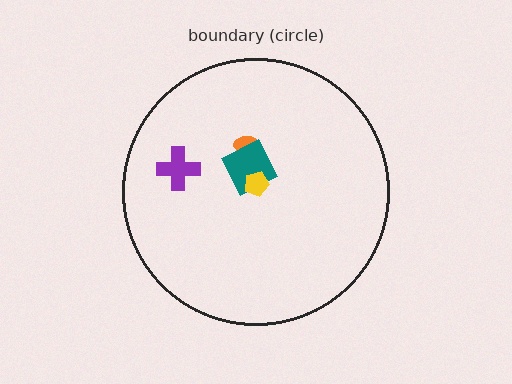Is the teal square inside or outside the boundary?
Inside.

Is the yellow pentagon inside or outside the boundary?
Inside.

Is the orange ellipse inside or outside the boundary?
Inside.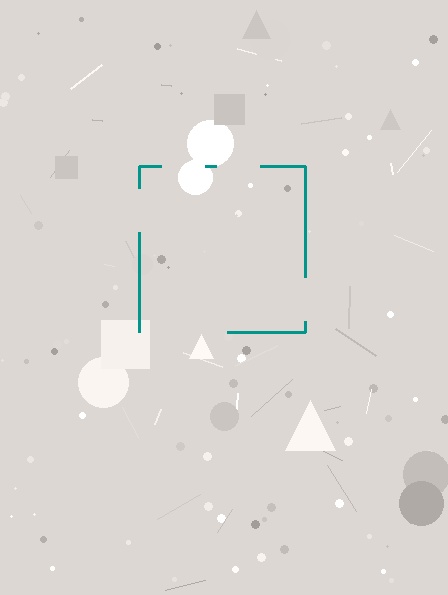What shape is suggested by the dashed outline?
The dashed outline suggests a square.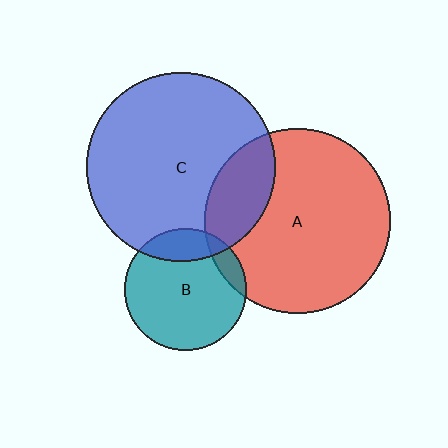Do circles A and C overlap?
Yes.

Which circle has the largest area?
Circle C (blue).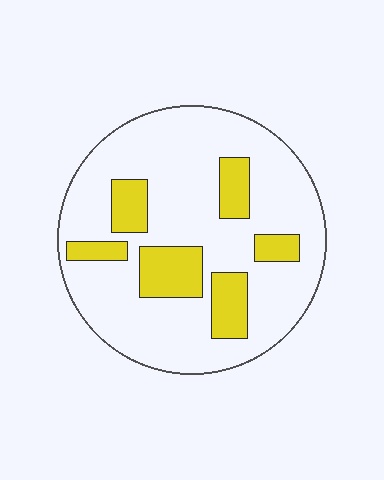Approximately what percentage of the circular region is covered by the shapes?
Approximately 20%.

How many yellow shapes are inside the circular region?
6.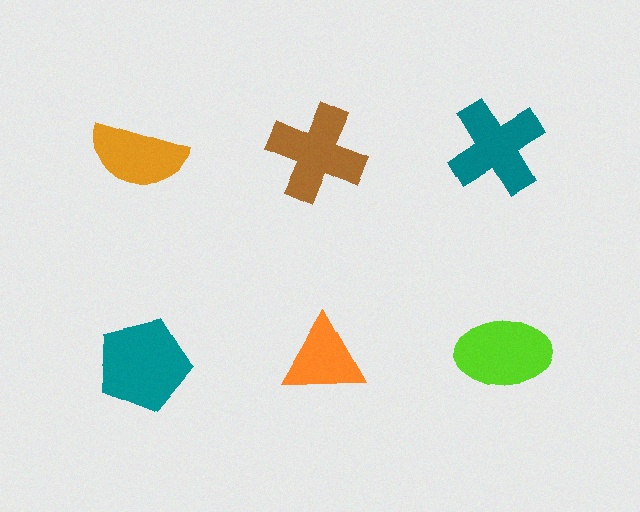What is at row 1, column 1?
An orange semicircle.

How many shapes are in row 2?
3 shapes.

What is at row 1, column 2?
A brown cross.